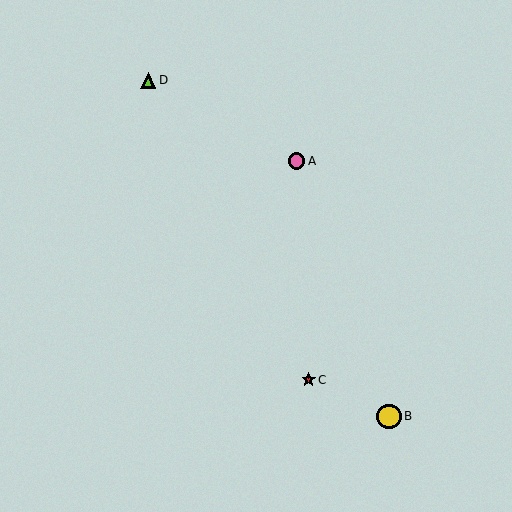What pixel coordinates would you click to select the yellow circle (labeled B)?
Click at (389, 416) to select the yellow circle B.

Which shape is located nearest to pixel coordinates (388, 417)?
The yellow circle (labeled B) at (389, 416) is nearest to that location.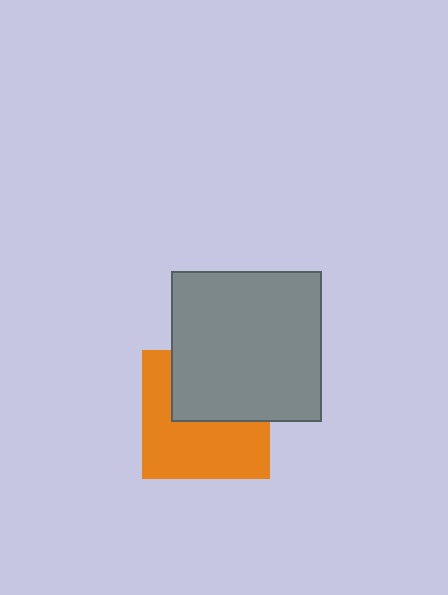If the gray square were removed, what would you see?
You would see the complete orange square.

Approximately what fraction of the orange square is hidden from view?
Roughly 42% of the orange square is hidden behind the gray square.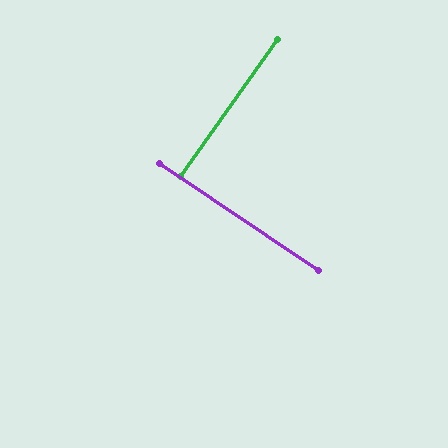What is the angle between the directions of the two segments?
Approximately 89 degrees.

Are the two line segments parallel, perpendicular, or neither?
Perpendicular — they meet at approximately 89°.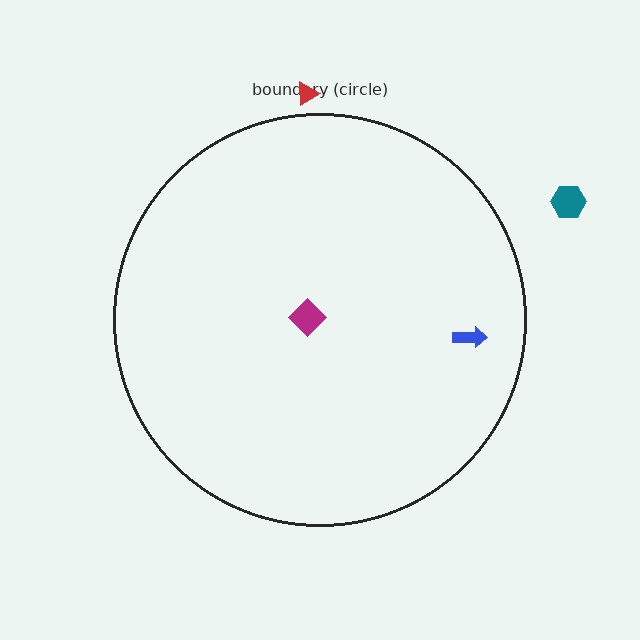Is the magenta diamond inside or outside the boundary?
Inside.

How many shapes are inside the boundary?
2 inside, 2 outside.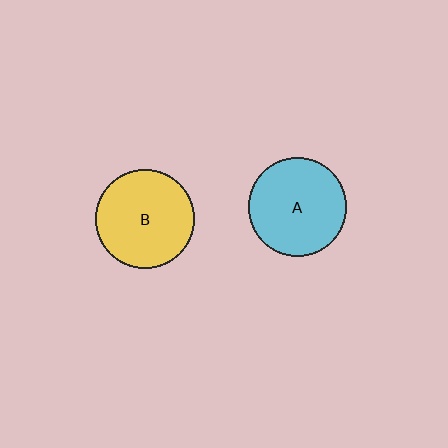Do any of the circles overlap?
No, none of the circles overlap.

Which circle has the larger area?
Circle B (yellow).